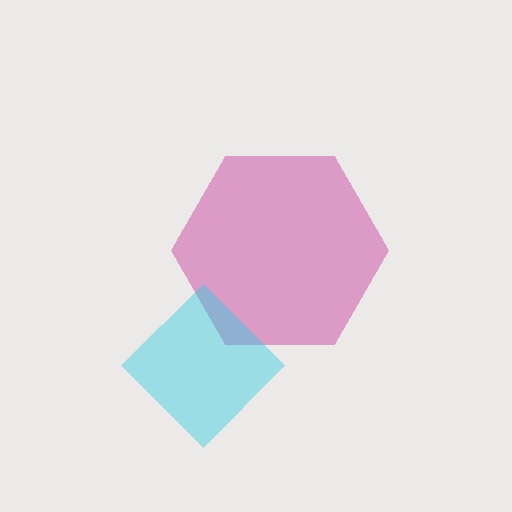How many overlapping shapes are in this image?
There are 2 overlapping shapes in the image.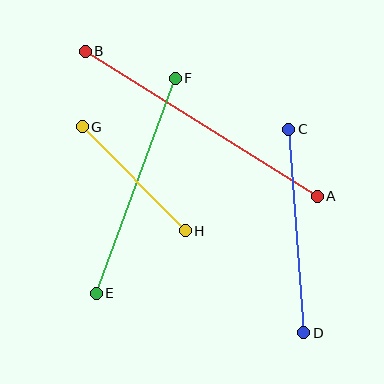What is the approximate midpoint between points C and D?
The midpoint is at approximately (296, 231) pixels.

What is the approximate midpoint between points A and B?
The midpoint is at approximately (201, 124) pixels.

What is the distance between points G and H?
The distance is approximately 146 pixels.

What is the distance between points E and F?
The distance is approximately 229 pixels.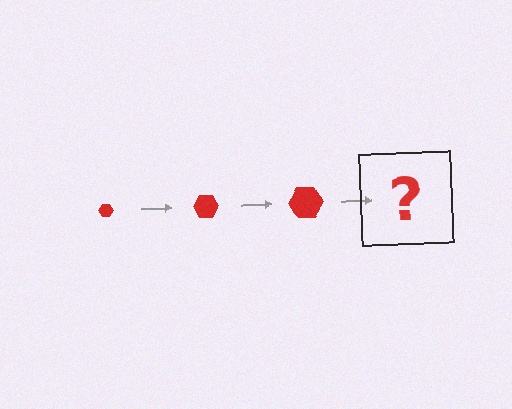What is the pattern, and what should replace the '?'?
The pattern is that the hexagon gets progressively larger each step. The '?' should be a red hexagon, larger than the previous one.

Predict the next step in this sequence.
The next step is a red hexagon, larger than the previous one.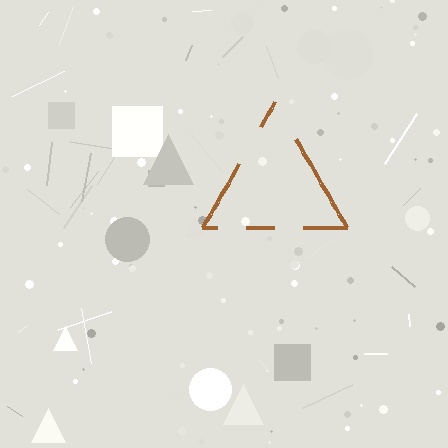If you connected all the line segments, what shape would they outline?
They would outline a triangle.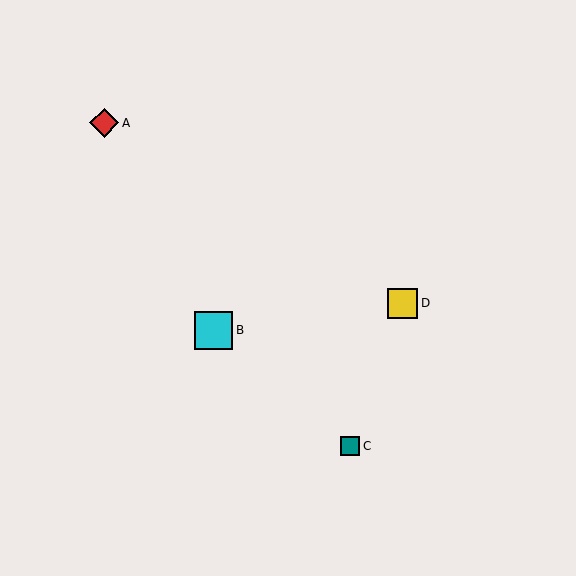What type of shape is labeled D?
Shape D is a yellow square.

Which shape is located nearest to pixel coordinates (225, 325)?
The cyan square (labeled B) at (213, 330) is nearest to that location.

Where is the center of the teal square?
The center of the teal square is at (350, 446).